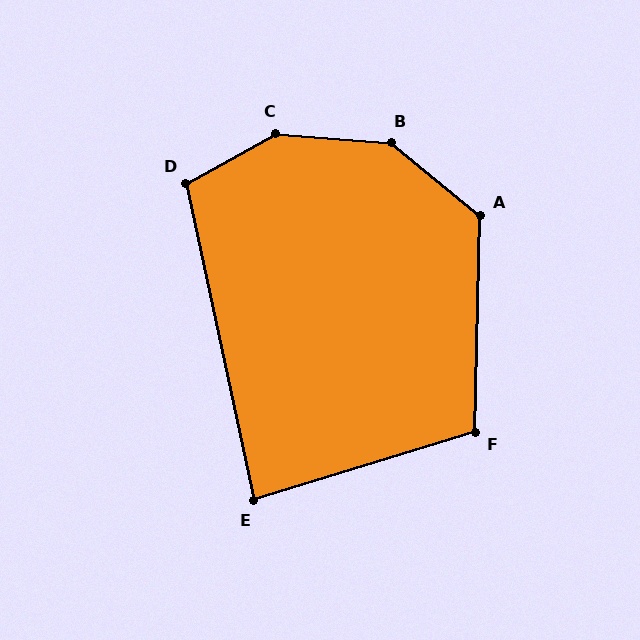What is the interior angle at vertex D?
Approximately 107 degrees (obtuse).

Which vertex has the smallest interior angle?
E, at approximately 85 degrees.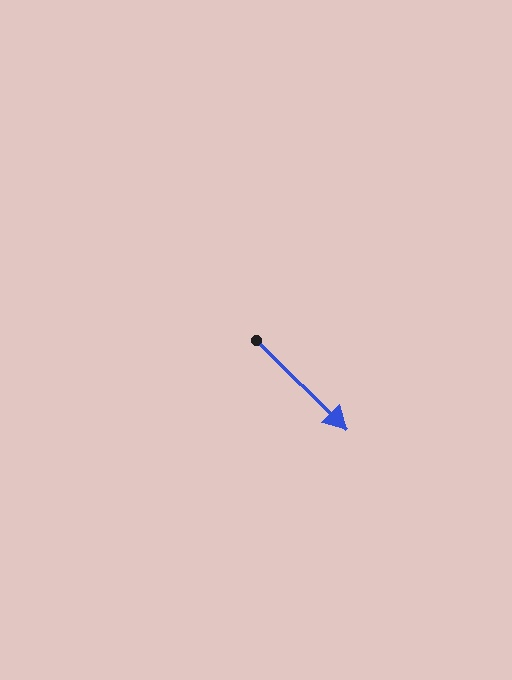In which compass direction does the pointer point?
Southeast.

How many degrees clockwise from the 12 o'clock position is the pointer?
Approximately 135 degrees.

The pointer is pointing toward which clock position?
Roughly 4 o'clock.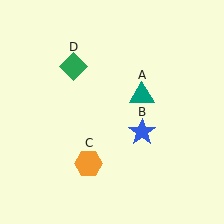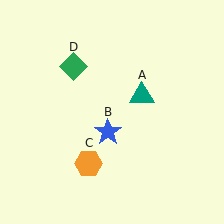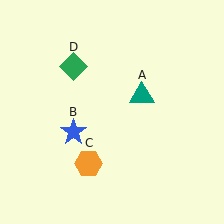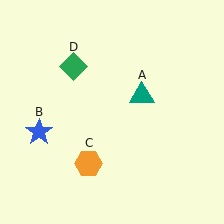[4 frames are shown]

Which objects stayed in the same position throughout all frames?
Teal triangle (object A) and orange hexagon (object C) and green diamond (object D) remained stationary.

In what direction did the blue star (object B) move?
The blue star (object B) moved left.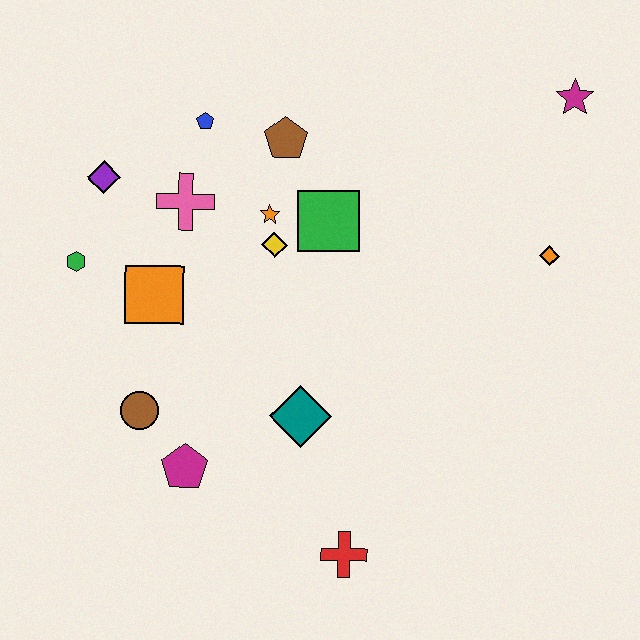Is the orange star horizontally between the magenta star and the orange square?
Yes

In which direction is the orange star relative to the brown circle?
The orange star is above the brown circle.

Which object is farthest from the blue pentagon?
The red cross is farthest from the blue pentagon.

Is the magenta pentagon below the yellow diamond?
Yes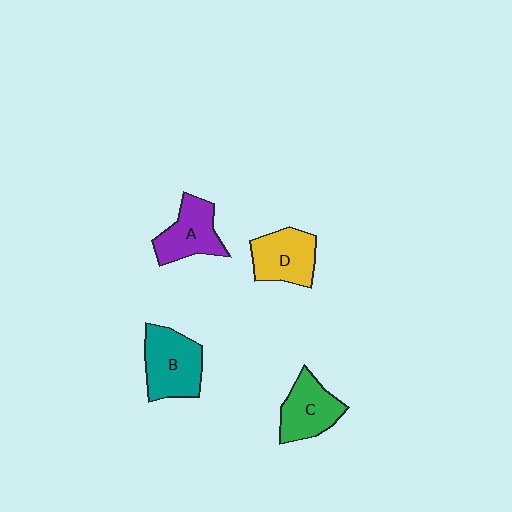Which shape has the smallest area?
Shape A (purple).